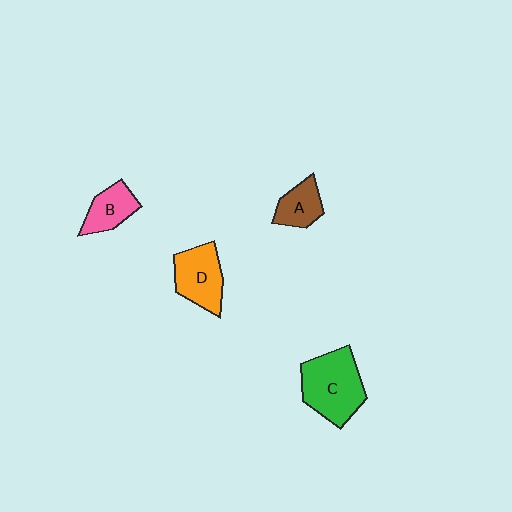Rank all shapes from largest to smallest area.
From largest to smallest: C (green), D (orange), B (pink), A (brown).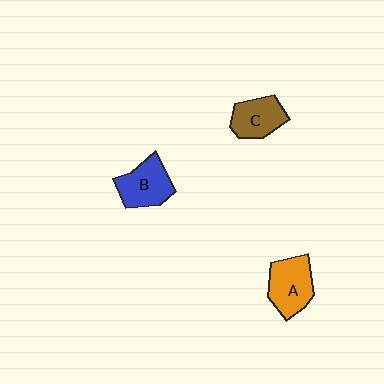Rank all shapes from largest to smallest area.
From largest to smallest: A (orange), B (blue), C (brown).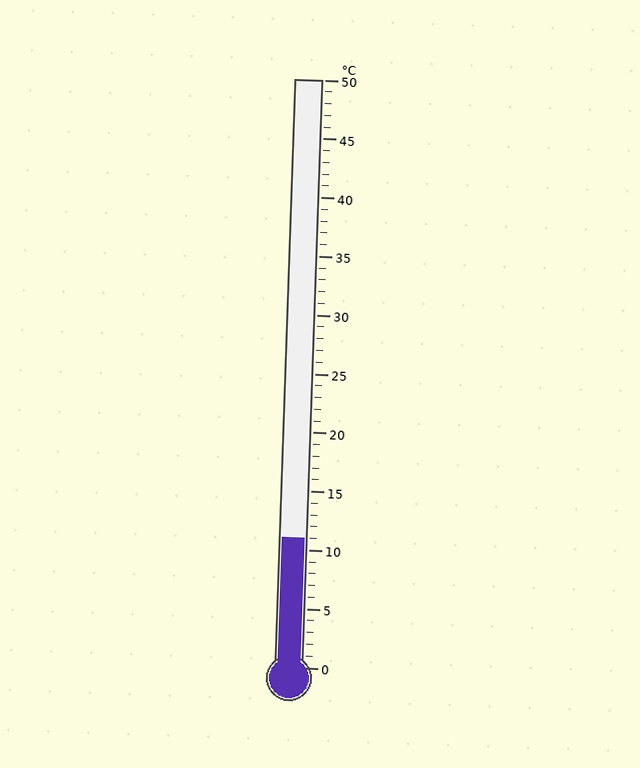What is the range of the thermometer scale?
The thermometer scale ranges from 0°C to 50°C.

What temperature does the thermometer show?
The thermometer shows approximately 11°C.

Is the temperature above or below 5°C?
The temperature is above 5°C.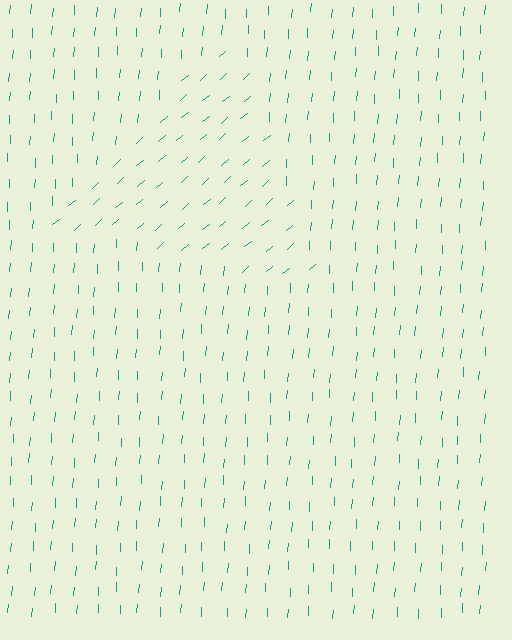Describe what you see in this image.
The image is filled with small teal line segments. A triangle region in the image has lines oriented differently from the surrounding lines, creating a visible texture boundary.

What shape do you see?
I see a triangle.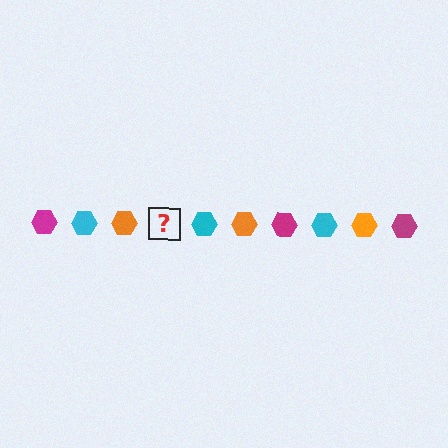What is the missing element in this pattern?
The missing element is a magenta hexagon.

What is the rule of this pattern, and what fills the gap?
The rule is that the pattern cycles through magenta, cyan, orange hexagons. The gap should be filled with a magenta hexagon.